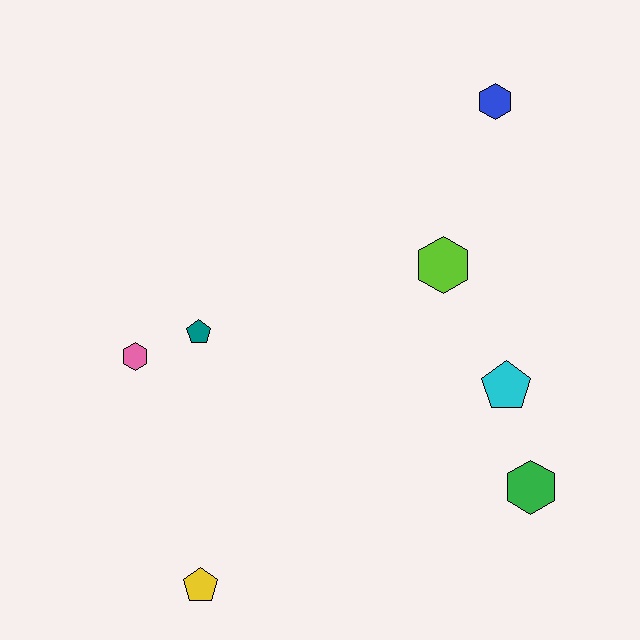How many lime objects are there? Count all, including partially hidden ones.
There is 1 lime object.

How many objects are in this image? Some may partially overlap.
There are 7 objects.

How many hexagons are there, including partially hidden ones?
There are 4 hexagons.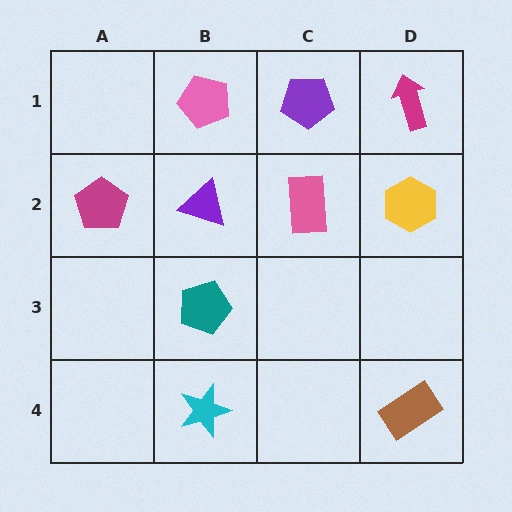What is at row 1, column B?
A pink pentagon.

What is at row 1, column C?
A purple pentagon.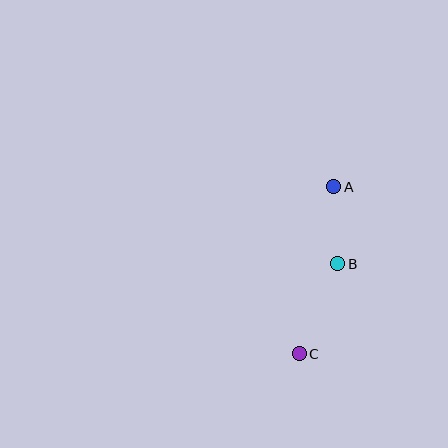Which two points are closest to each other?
Points A and B are closest to each other.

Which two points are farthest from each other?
Points A and C are farthest from each other.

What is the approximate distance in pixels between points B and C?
The distance between B and C is approximately 98 pixels.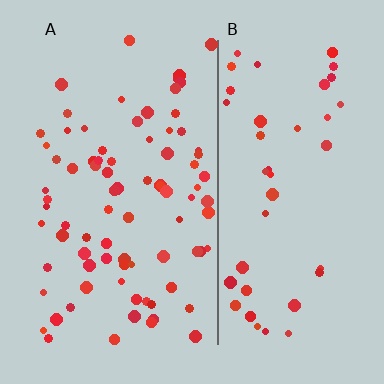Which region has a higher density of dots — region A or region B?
A (the left).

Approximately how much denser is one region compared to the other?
Approximately 1.8× — region A over region B.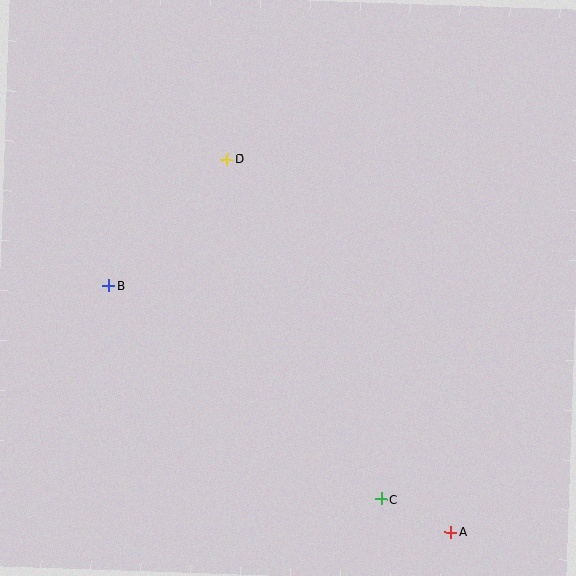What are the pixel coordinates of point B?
Point B is at (109, 286).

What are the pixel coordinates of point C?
Point C is at (381, 499).